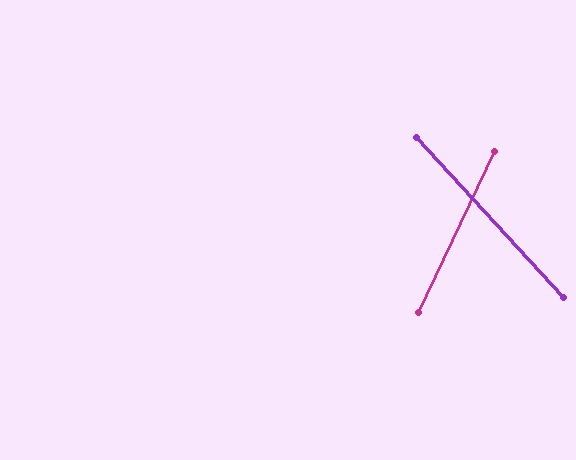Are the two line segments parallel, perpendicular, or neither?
Neither parallel nor perpendicular — they differ by about 68°.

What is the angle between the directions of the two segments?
Approximately 68 degrees.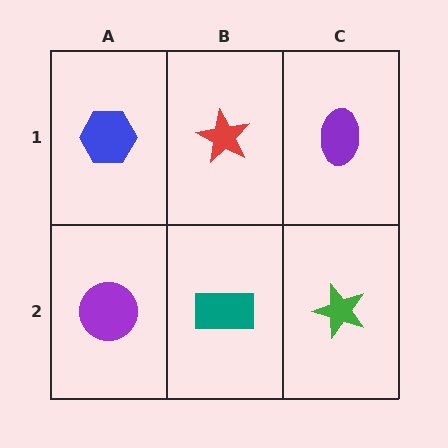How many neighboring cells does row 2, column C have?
2.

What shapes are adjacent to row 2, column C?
A purple ellipse (row 1, column C), a teal rectangle (row 2, column B).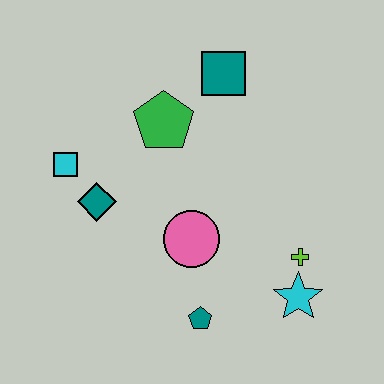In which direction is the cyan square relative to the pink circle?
The cyan square is to the left of the pink circle.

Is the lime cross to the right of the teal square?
Yes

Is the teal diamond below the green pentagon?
Yes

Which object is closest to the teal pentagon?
The pink circle is closest to the teal pentagon.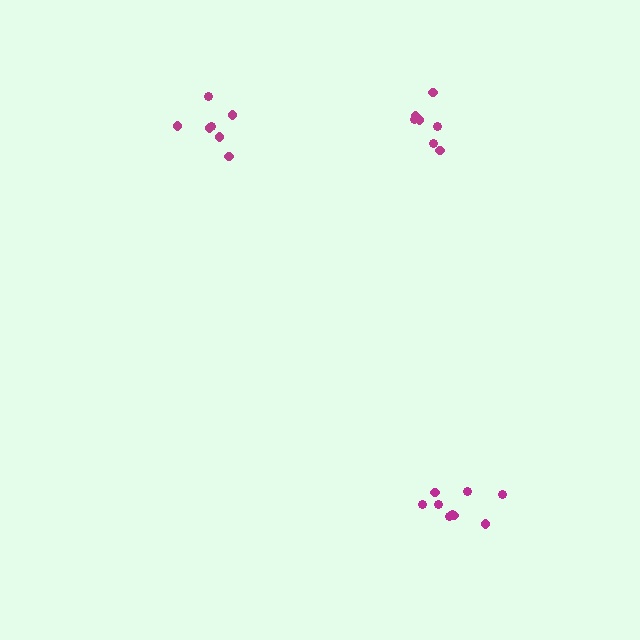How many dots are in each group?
Group 1: 9 dots, Group 2: 7 dots, Group 3: 7 dots (23 total).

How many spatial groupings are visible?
There are 3 spatial groupings.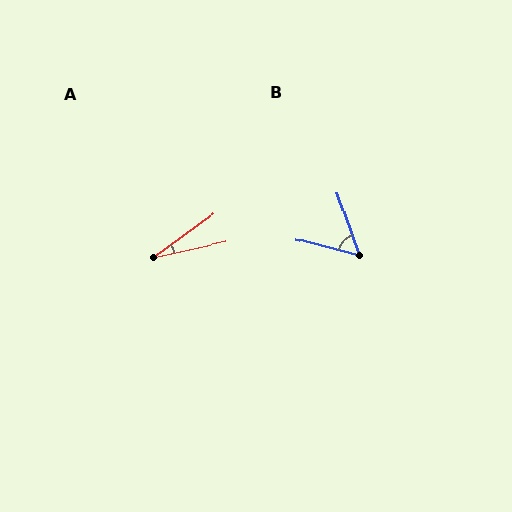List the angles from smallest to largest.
A (23°), B (57°).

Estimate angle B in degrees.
Approximately 57 degrees.